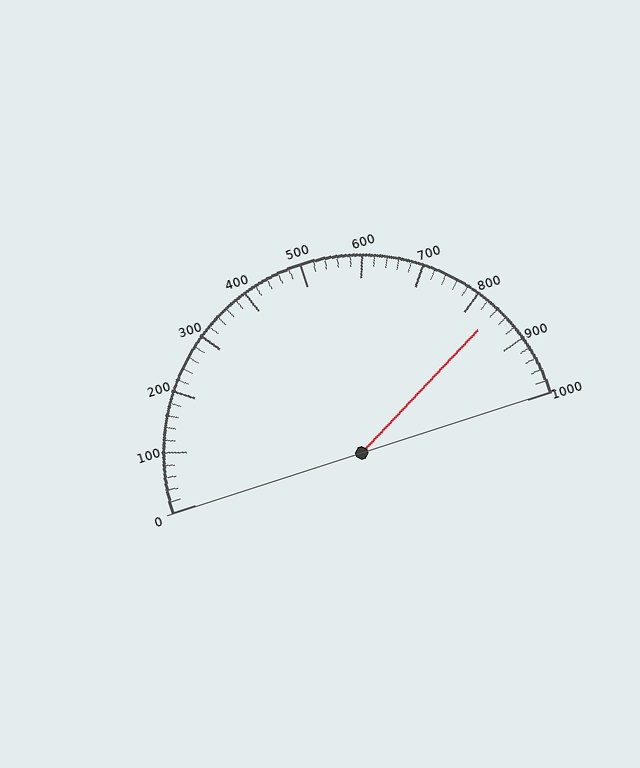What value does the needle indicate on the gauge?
The needle indicates approximately 840.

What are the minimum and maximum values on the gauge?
The gauge ranges from 0 to 1000.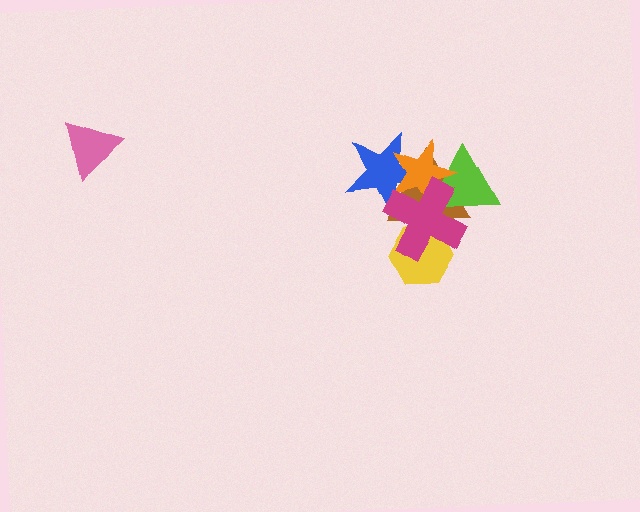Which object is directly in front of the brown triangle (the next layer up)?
The lime triangle is directly in front of the brown triangle.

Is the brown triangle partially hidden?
Yes, it is partially covered by another shape.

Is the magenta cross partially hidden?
No, no other shape covers it.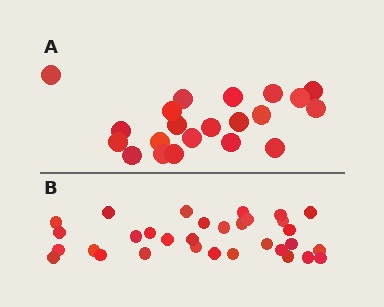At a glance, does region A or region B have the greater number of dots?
Region B (the bottom region) has more dots.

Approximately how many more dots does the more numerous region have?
Region B has roughly 12 or so more dots than region A.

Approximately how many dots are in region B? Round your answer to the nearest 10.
About 30 dots. (The exact count is 32, which rounds to 30.)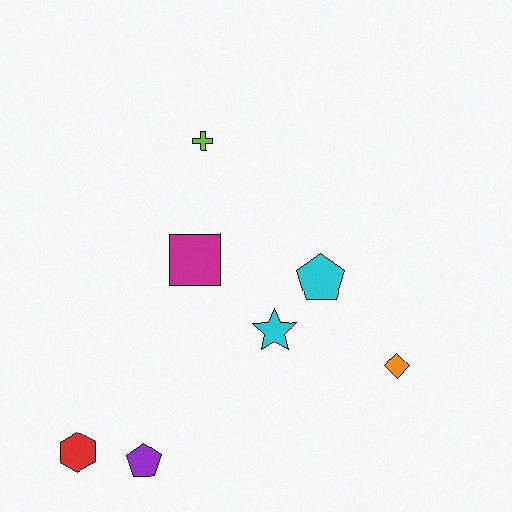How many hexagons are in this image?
There is 1 hexagon.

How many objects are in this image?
There are 7 objects.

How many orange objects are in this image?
There is 1 orange object.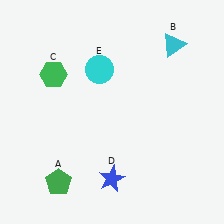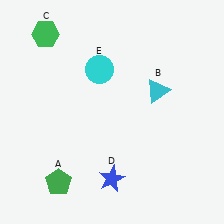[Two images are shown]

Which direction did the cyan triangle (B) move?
The cyan triangle (B) moved down.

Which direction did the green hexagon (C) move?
The green hexagon (C) moved up.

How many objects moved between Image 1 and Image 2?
2 objects moved between the two images.